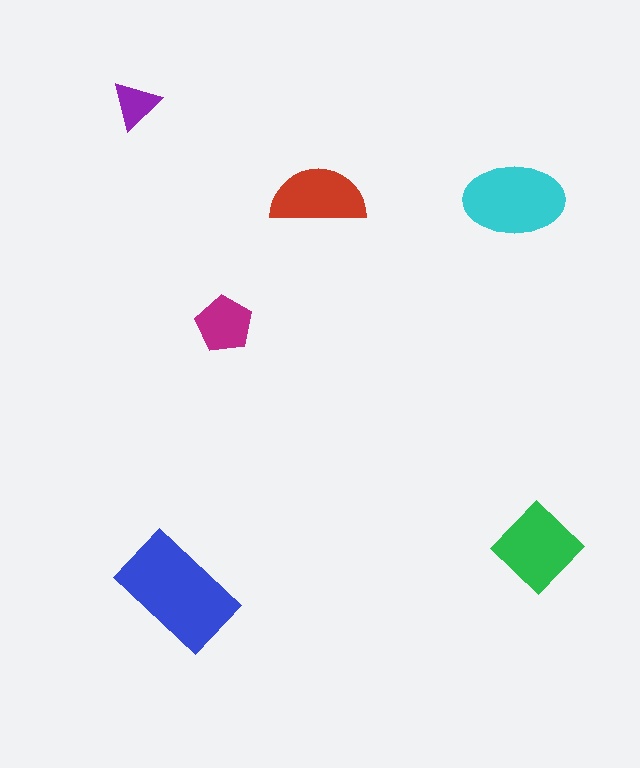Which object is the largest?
The blue rectangle.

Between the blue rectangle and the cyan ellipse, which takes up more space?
The blue rectangle.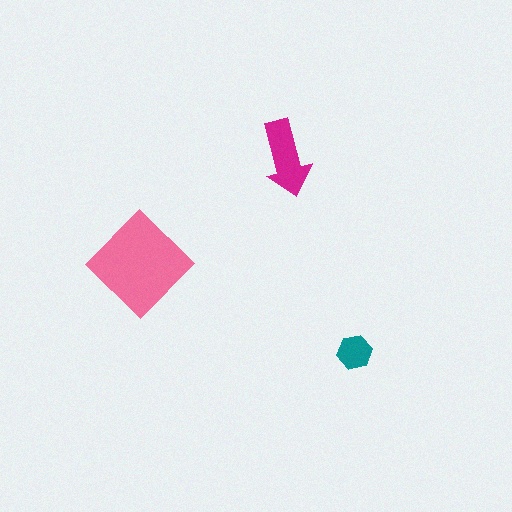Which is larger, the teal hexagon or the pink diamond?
The pink diamond.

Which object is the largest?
The pink diamond.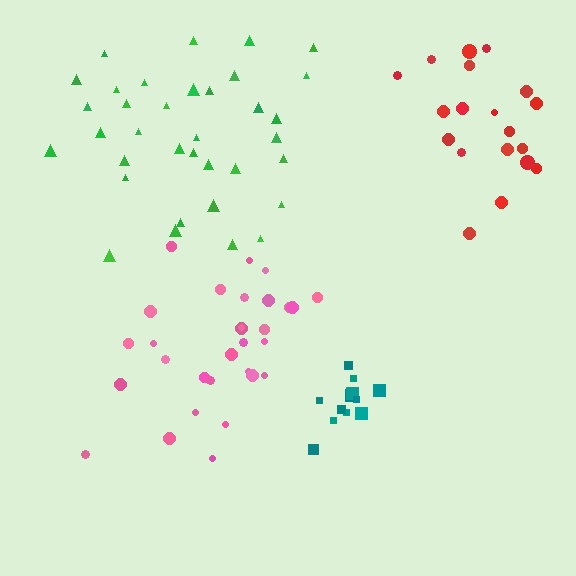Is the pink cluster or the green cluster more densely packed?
Green.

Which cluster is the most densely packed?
Teal.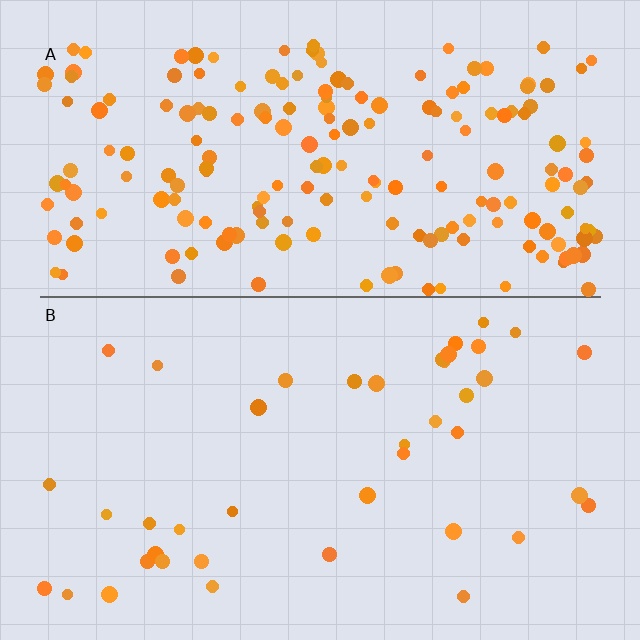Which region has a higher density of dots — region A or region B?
A (the top).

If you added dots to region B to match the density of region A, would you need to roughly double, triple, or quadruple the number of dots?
Approximately quadruple.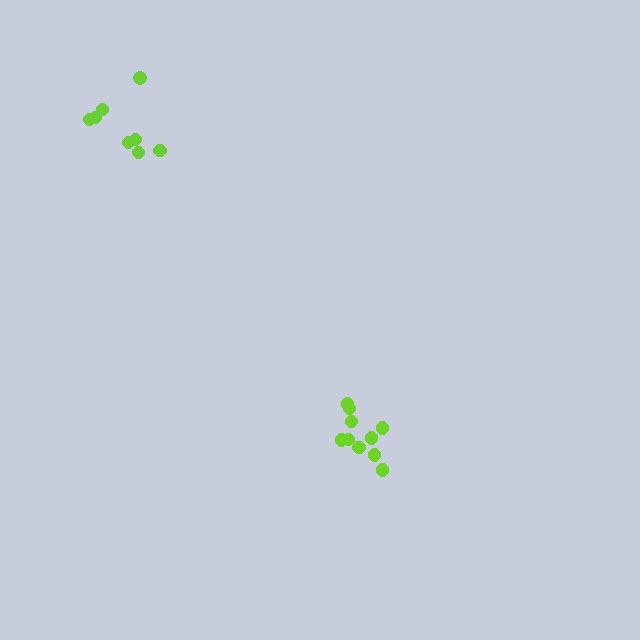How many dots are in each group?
Group 1: 10 dots, Group 2: 8 dots (18 total).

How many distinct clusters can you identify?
There are 2 distinct clusters.